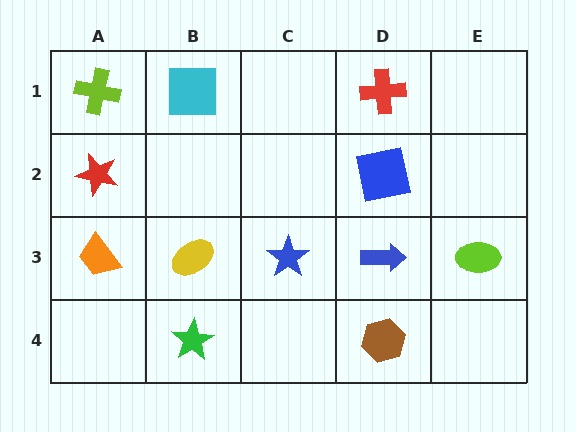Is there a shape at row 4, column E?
No, that cell is empty.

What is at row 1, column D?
A red cross.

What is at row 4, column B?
A green star.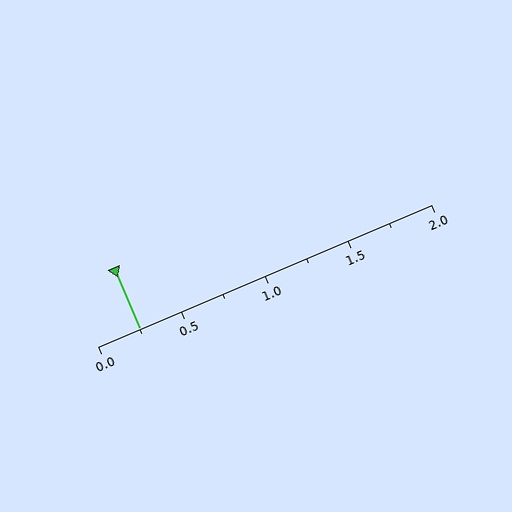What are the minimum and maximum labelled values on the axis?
The axis runs from 0.0 to 2.0.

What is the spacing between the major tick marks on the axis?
The major ticks are spaced 0.5 apart.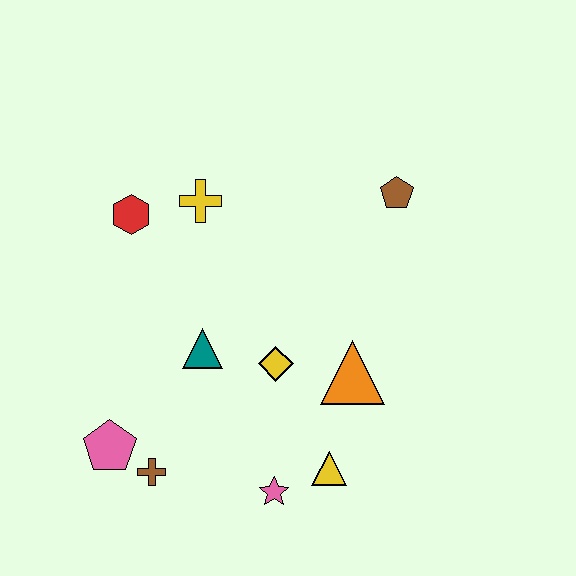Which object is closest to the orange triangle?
The yellow diamond is closest to the orange triangle.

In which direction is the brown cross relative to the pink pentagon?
The brown cross is to the right of the pink pentagon.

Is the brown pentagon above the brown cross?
Yes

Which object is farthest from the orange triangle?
The red hexagon is farthest from the orange triangle.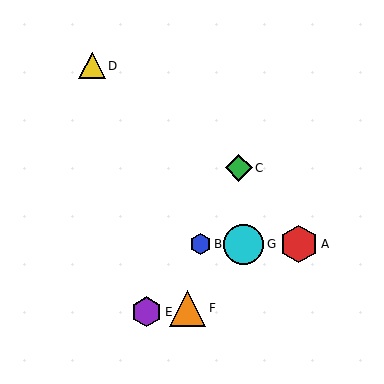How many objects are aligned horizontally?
3 objects (A, B, G) are aligned horizontally.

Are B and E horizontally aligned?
No, B is at y≈244 and E is at y≈312.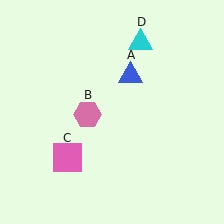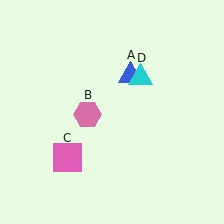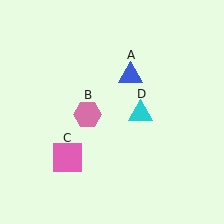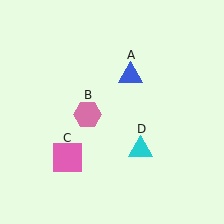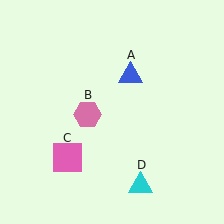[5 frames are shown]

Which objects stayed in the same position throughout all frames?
Blue triangle (object A) and pink hexagon (object B) and pink square (object C) remained stationary.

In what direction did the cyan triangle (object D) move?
The cyan triangle (object D) moved down.